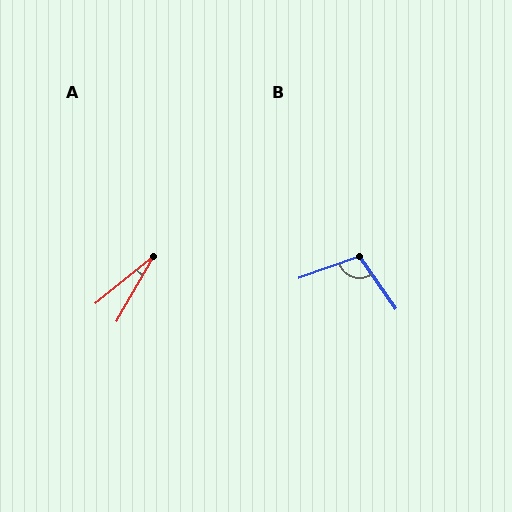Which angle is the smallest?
A, at approximately 20 degrees.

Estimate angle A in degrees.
Approximately 20 degrees.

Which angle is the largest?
B, at approximately 106 degrees.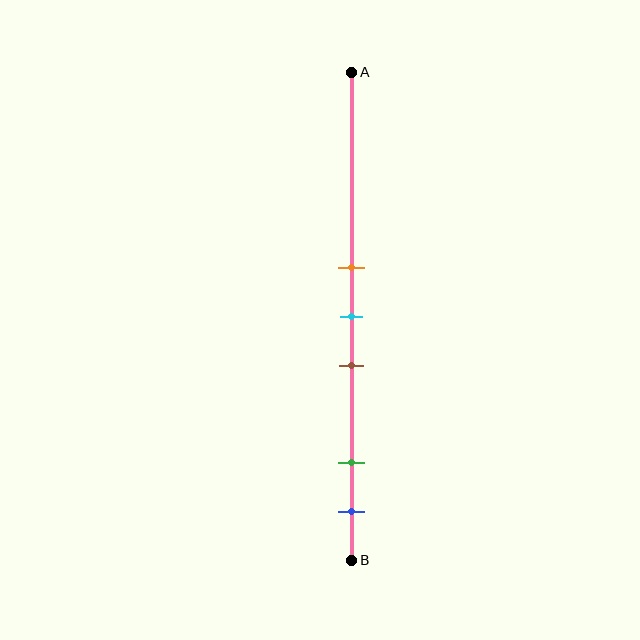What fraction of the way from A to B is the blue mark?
The blue mark is approximately 90% (0.9) of the way from A to B.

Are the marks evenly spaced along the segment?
No, the marks are not evenly spaced.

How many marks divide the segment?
There are 5 marks dividing the segment.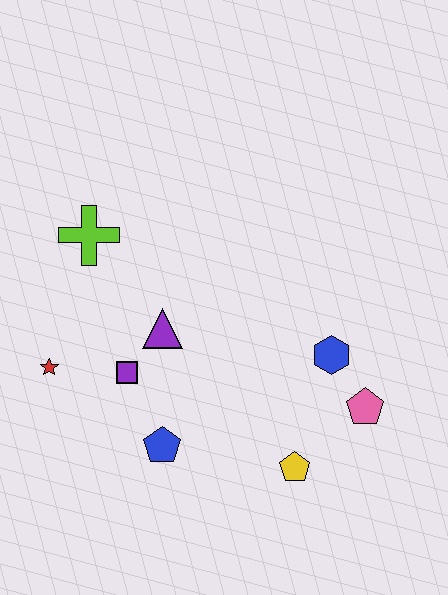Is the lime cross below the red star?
No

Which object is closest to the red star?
The purple square is closest to the red star.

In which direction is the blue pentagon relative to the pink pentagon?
The blue pentagon is to the left of the pink pentagon.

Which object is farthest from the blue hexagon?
The red star is farthest from the blue hexagon.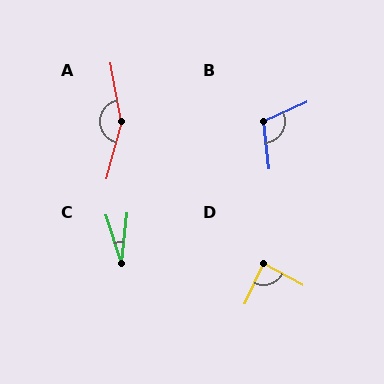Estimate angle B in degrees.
Approximately 108 degrees.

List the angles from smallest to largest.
C (24°), D (86°), B (108°), A (155°).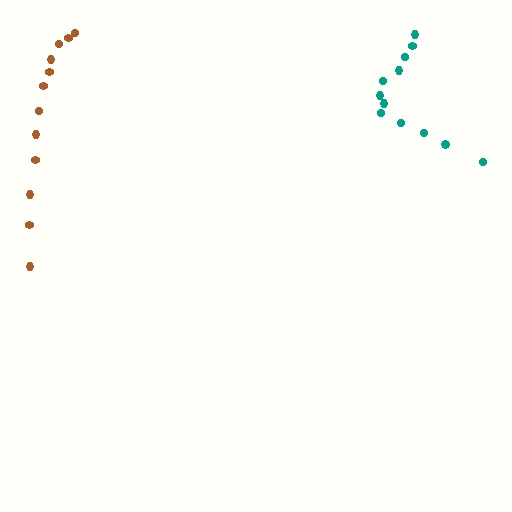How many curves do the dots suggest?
There are 2 distinct paths.